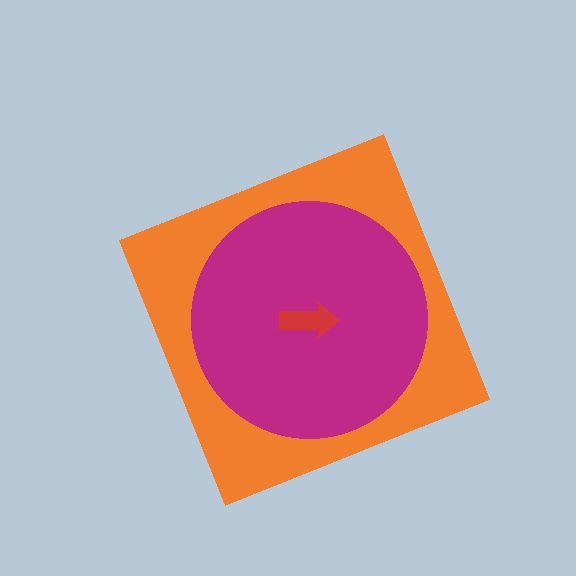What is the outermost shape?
The orange diamond.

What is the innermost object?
The red arrow.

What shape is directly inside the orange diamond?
The magenta circle.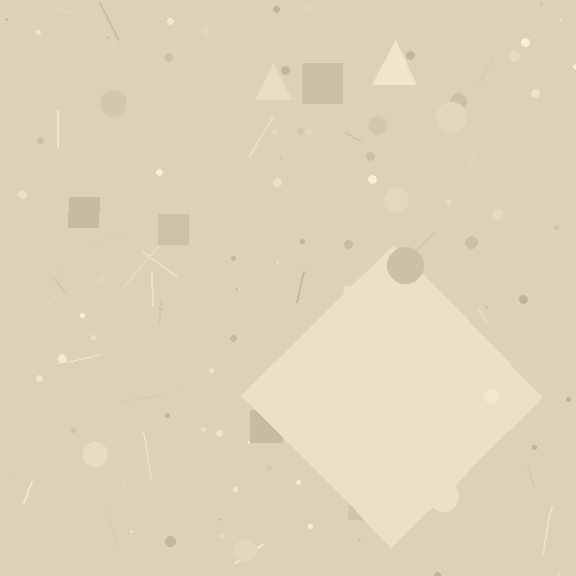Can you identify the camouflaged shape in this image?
The camouflaged shape is a diamond.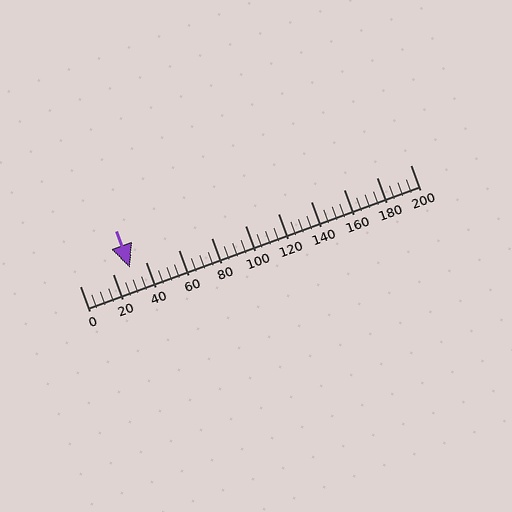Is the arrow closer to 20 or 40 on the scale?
The arrow is closer to 40.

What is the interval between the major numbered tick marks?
The major tick marks are spaced 20 units apart.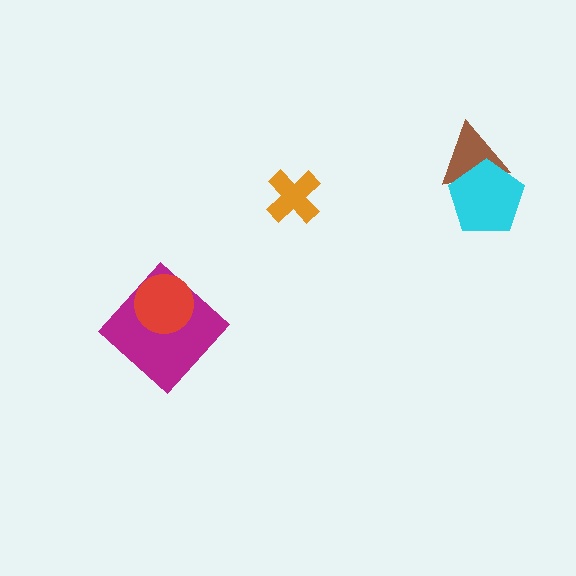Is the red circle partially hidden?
No, no other shape covers it.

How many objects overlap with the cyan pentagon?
1 object overlaps with the cyan pentagon.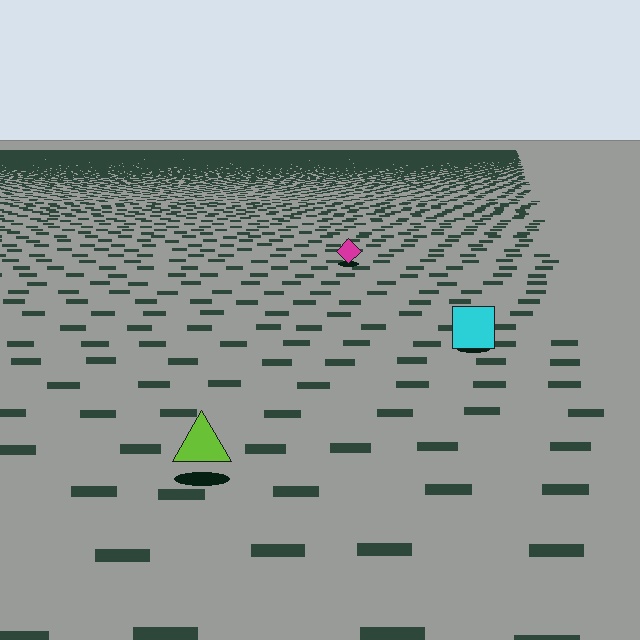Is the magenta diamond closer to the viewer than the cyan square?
No. The cyan square is closer — you can tell from the texture gradient: the ground texture is coarser near it.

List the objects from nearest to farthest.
From nearest to farthest: the lime triangle, the cyan square, the magenta diamond.